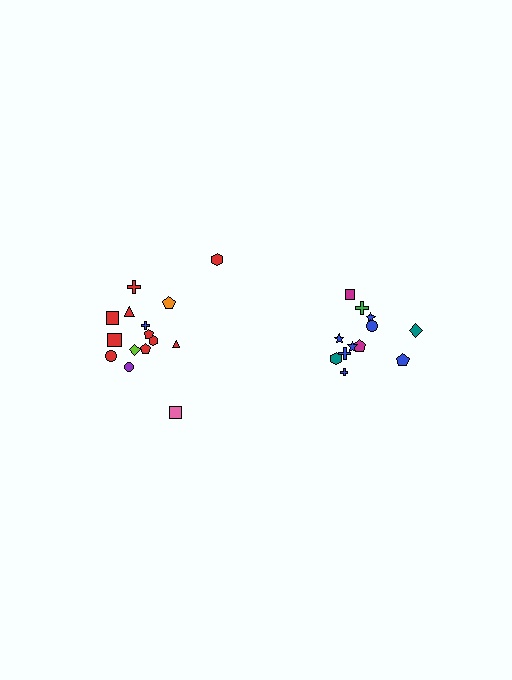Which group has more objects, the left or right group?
The left group.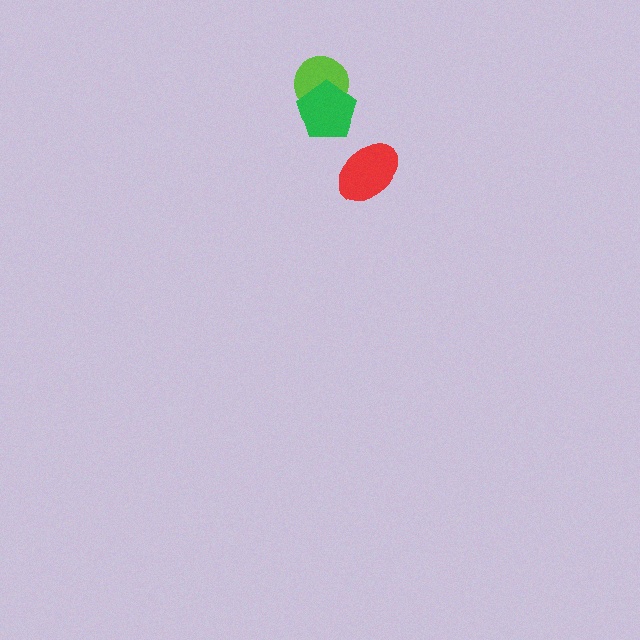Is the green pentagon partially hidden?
No, no other shape covers it.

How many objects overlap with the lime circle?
1 object overlaps with the lime circle.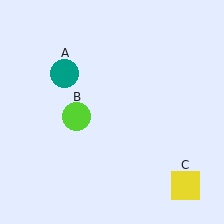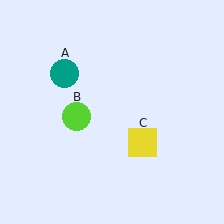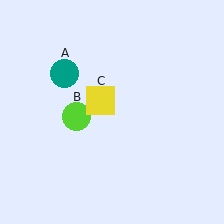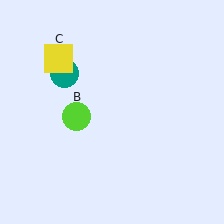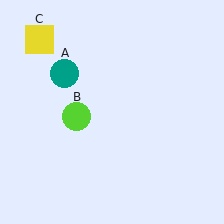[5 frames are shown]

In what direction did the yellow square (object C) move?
The yellow square (object C) moved up and to the left.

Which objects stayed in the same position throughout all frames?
Teal circle (object A) and lime circle (object B) remained stationary.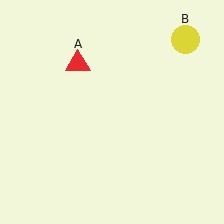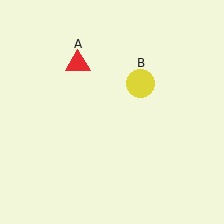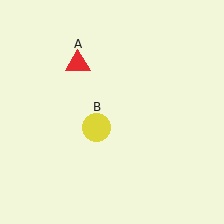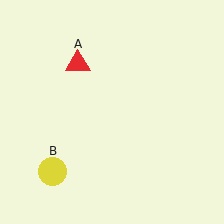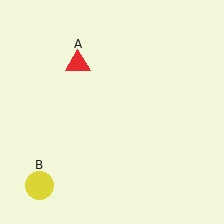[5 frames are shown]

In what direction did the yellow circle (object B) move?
The yellow circle (object B) moved down and to the left.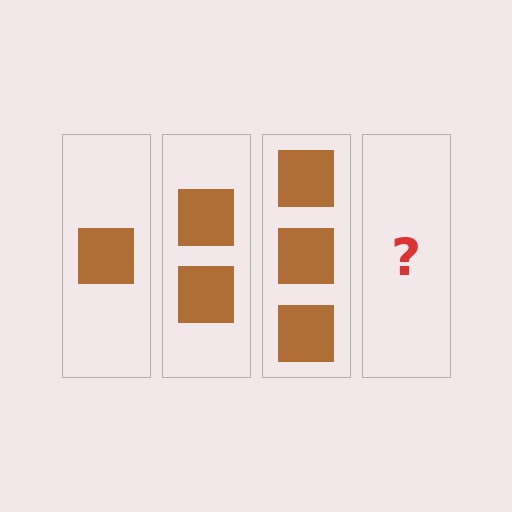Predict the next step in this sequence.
The next step is 4 squares.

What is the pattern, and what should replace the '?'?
The pattern is that each step adds one more square. The '?' should be 4 squares.